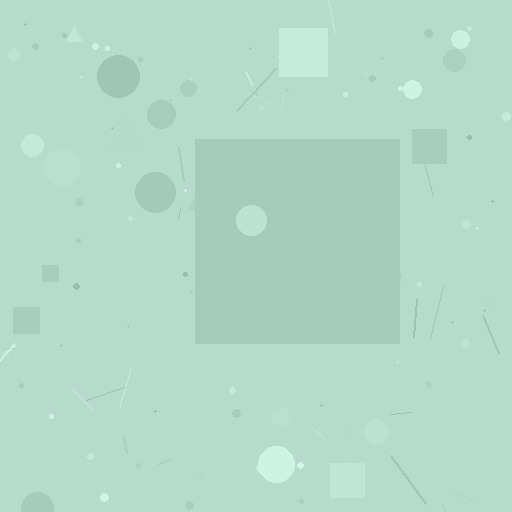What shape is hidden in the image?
A square is hidden in the image.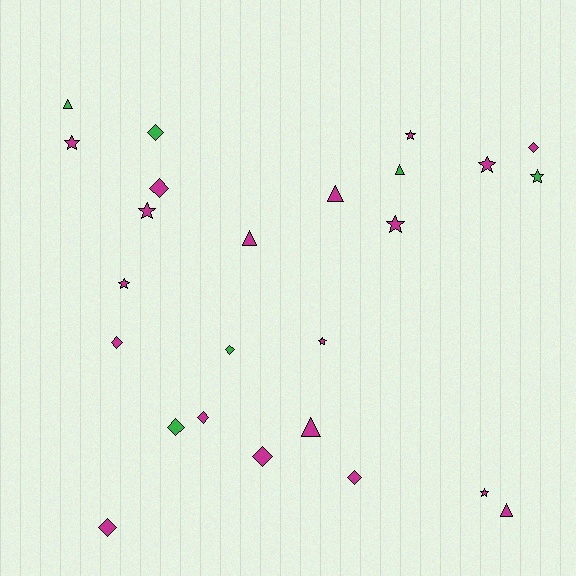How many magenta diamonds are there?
There are 7 magenta diamonds.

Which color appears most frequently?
Magenta, with 19 objects.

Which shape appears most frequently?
Diamond, with 10 objects.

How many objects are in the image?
There are 25 objects.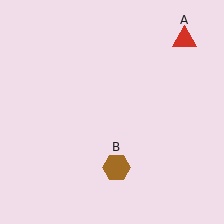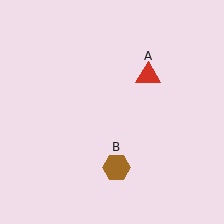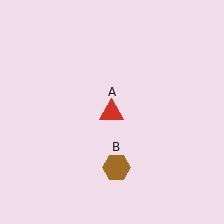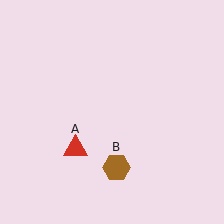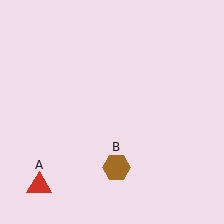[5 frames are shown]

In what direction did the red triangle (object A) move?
The red triangle (object A) moved down and to the left.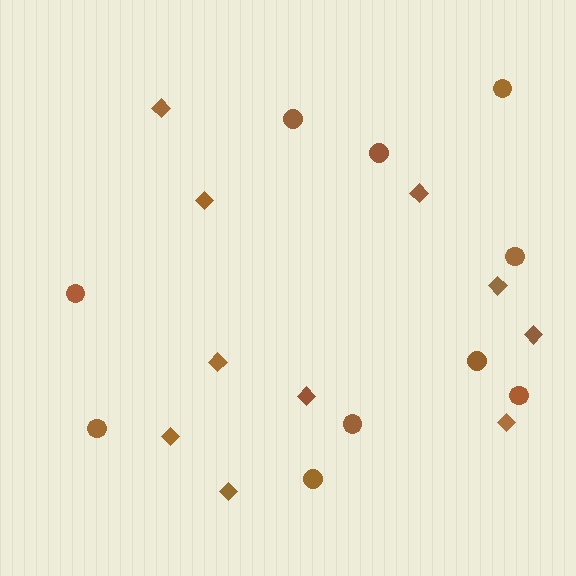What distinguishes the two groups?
There are 2 groups: one group of diamonds (10) and one group of circles (10).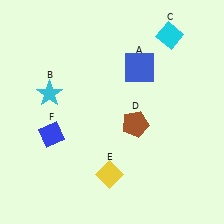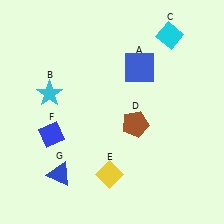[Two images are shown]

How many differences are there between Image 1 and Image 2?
There is 1 difference between the two images.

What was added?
A blue triangle (G) was added in Image 2.